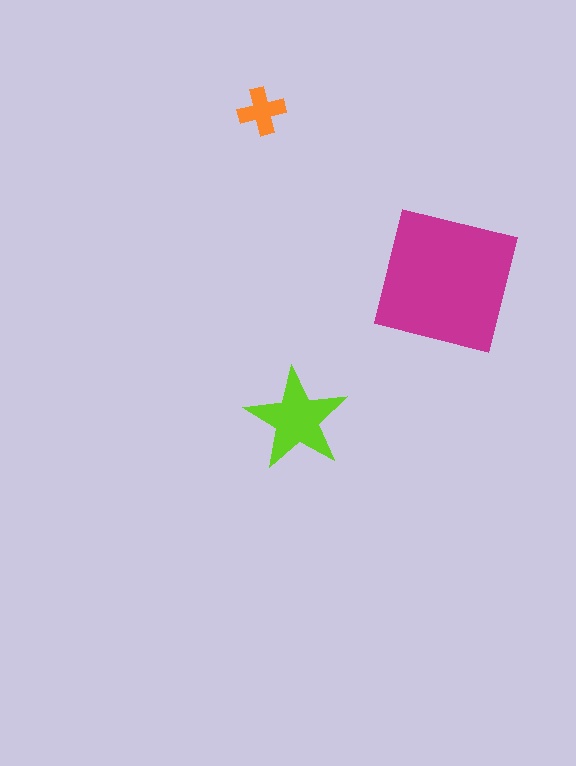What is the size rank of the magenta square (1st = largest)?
1st.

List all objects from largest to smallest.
The magenta square, the lime star, the orange cross.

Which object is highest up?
The orange cross is topmost.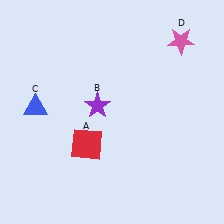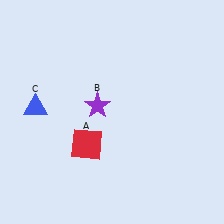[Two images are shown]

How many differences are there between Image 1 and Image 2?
There is 1 difference between the two images.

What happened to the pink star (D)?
The pink star (D) was removed in Image 2. It was in the top-right area of Image 1.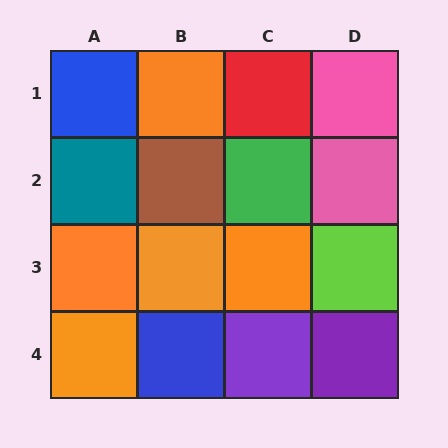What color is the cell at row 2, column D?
Pink.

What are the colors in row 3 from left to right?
Orange, orange, orange, lime.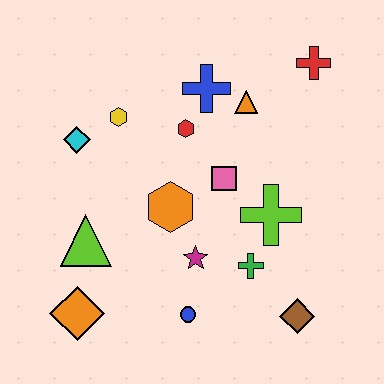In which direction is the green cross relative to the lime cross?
The green cross is below the lime cross.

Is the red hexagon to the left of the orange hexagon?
No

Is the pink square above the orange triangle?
No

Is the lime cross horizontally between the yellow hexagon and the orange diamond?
No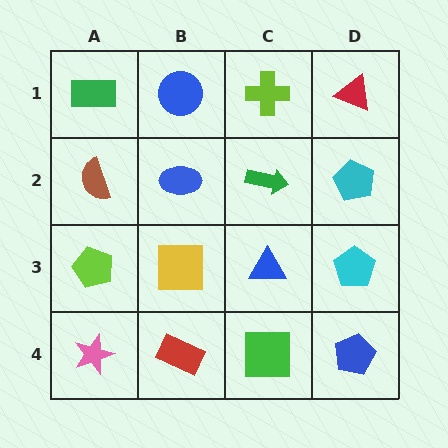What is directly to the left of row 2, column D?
A green arrow.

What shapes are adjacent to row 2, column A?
A green rectangle (row 1, column A), a lime pentagon (row 3, column A), a blue ellipse (row 2, column B).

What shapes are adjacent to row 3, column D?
A cyan pentagon (row 2, column D), a blue pentagon (row 4, column D), a blue triangle (row 3, column C).